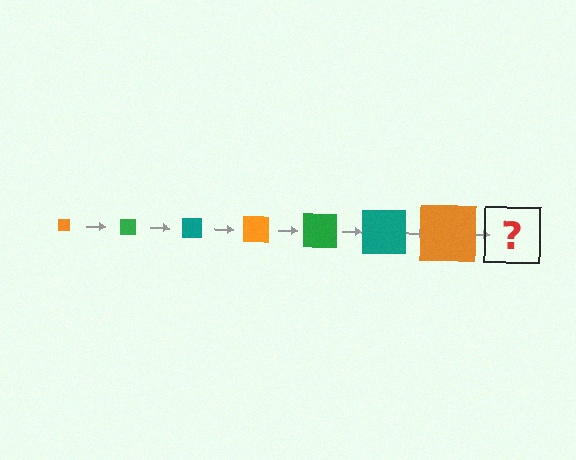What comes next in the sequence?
The next element should be a green square, larger than the previous one.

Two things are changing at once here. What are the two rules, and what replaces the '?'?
The two rules are that the square grows larger each step and the color cycles through orange, green, and teal. The '?' should be a green square, larger than the previous one.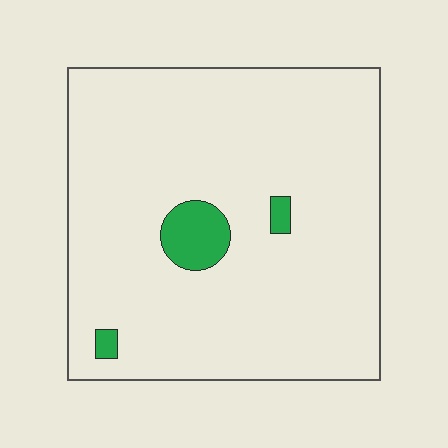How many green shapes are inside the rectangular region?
3.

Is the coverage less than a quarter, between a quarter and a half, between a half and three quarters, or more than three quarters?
Less than a quarter.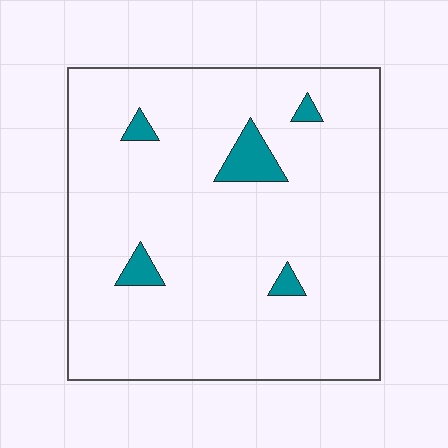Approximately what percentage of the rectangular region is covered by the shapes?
Approximately 5%.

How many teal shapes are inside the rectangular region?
5.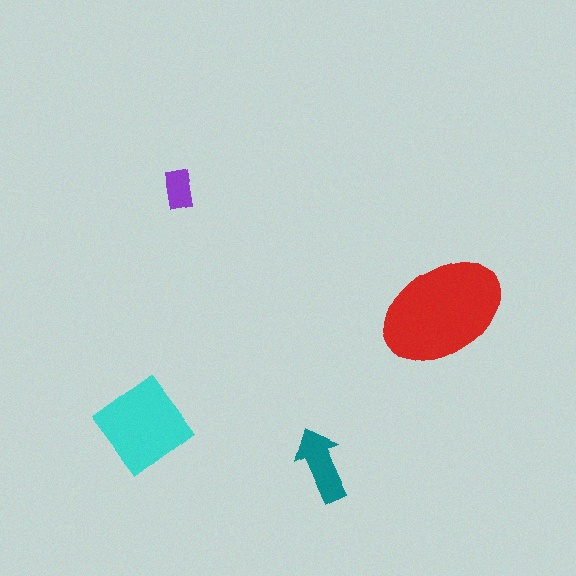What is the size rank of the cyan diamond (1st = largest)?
2nd.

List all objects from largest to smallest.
The red ellipse, the cyan diamond, the teal arrow, the purple rectangle.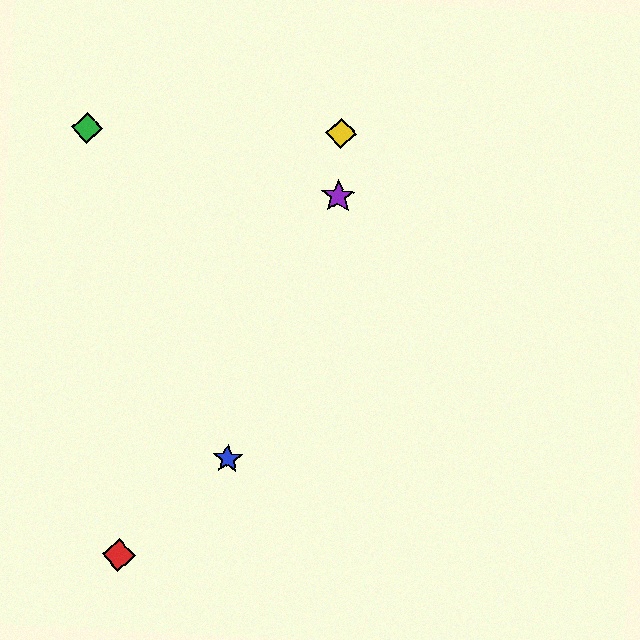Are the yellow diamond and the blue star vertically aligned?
No, the yellow diamond is at x≈341 and the blue star is at x≈228.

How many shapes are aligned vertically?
2 shapes (the yellow diamond, the purple star) are aligned vertically.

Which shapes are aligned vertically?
The yellow diamond, the purple star are aligned vertically.